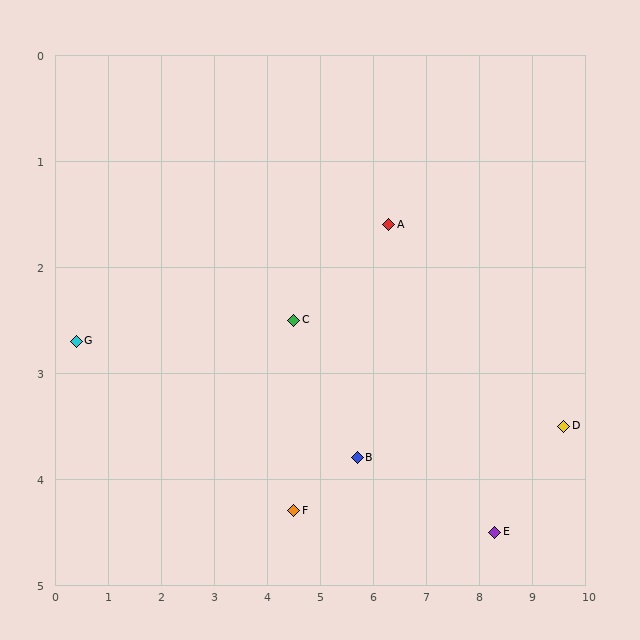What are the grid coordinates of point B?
Point B is at approximately (5.7, 3.8).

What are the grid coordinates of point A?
Point A is at approximately (6.3, 1.6).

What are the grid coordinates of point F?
Point F is at approximately (4.5, 4.3).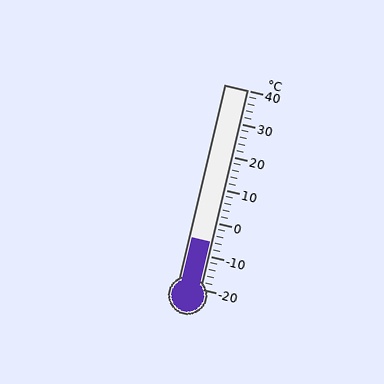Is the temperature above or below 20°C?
The temperature is below 20°C.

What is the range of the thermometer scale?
The thermometer scale ranges from -20°C to 40°C.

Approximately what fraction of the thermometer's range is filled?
The thermometer is filled to approximately 25% of its range.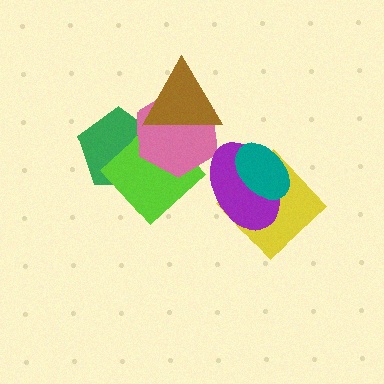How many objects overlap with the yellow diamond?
2 objects overlap with the yellow diamond.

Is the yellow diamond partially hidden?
Yes, it is partially covered by another shape.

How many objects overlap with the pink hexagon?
3 objects overlap with the pink hexagon.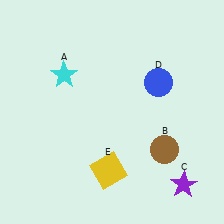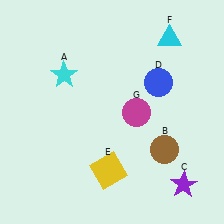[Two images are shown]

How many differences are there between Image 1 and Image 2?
There are 2 differences between the two images.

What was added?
A cyan triangle (F), a magenta circle (G) were added in Image 2.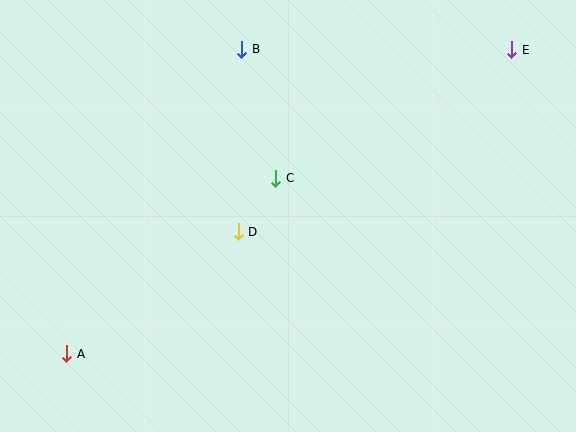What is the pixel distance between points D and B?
The distance between D and B is 182 pixels.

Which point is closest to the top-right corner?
Point E is closest to the top-right corner.